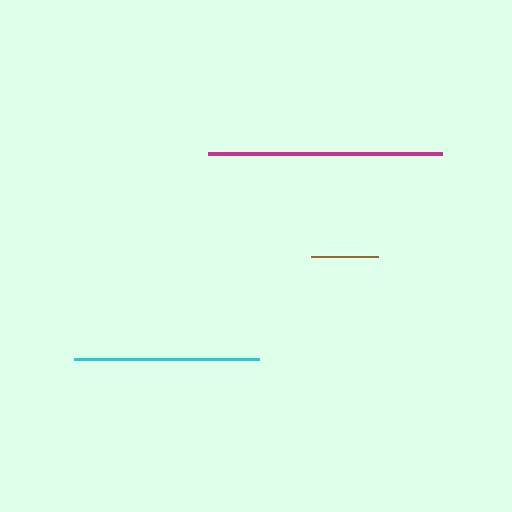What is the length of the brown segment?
The brown segment is approximately 67 pixels long.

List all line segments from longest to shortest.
From longest to shortest: magenta, cyan, brown.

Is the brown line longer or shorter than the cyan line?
The cyan line is longer than the brown line.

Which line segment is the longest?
The magenta line is the longest at approximately 234 pixels.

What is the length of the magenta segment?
The magenta segment is approximately 234 pixels long.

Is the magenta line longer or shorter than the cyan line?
The magenta line is longer than the cyan line.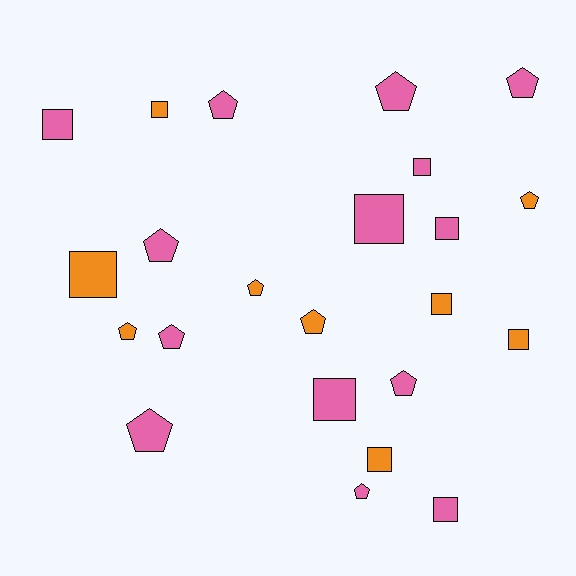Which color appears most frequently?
Pink, with 14 objects.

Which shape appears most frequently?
Pentagon, with 12 objects.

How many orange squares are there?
There are 5 orange squares.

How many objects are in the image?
There are 23 objects.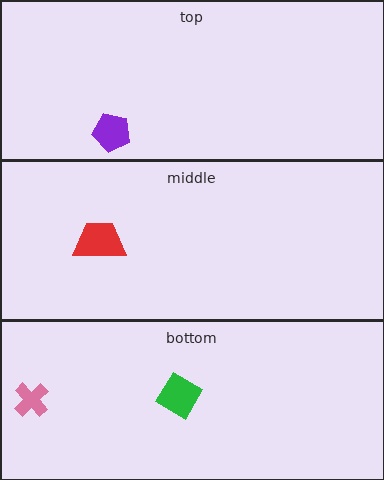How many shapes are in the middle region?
1.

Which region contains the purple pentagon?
The top region.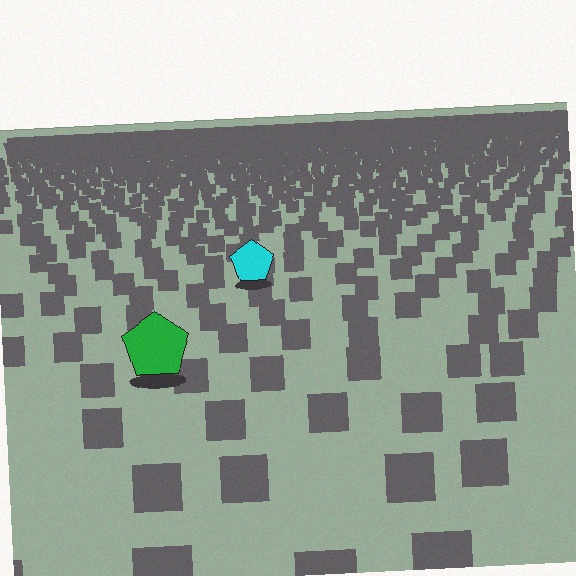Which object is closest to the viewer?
The green pentagon is closest. The texture marks near it are larger and more spread out.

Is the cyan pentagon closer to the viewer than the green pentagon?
No. The green pentagon is closer — you can tell from the texture gradient: the ground texture is coarser near it.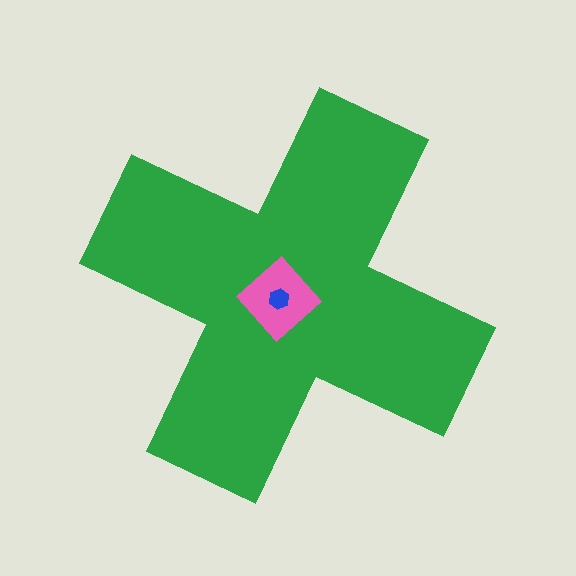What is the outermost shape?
The green cross.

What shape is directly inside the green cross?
The pink diamond.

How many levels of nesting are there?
3.